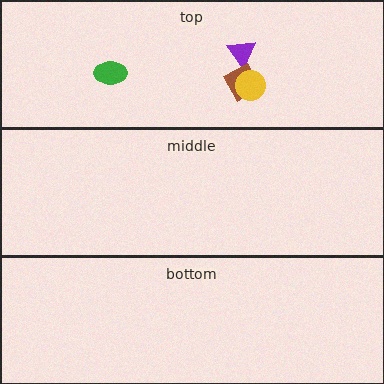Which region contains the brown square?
The top region.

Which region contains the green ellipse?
The top region.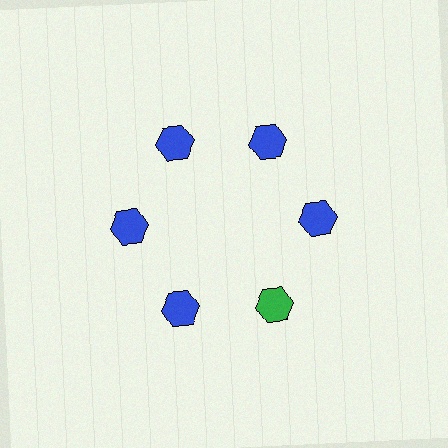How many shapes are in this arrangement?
There are 6 shapes arranged in a ring pattern.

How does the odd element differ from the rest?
It has a different color: green instead of blue.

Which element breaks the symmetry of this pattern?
The green hexagon at roughly the 5 o'clock position breaks the symmetry. All other shapes are blue hexagons.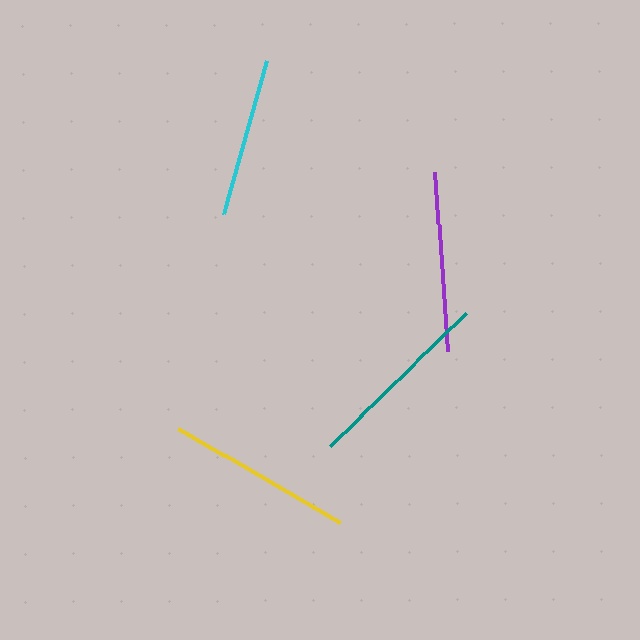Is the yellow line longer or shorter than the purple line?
The yellow line is longer than the purple line.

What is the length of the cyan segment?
The cyan segment is approximately 159 pixels long.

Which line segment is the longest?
The teal line is the longest at approximately 190 pixels.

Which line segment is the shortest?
The cyan line is the shortest at approximately 159 pixels.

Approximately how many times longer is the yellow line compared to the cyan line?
The yellow line is approximately 1.2 times the length of the cyan line.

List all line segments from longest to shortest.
From longest to shortest: teal, yellow, purple, cyan.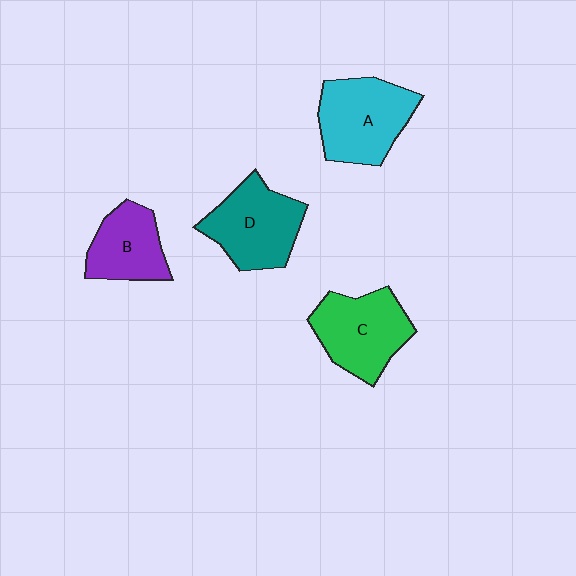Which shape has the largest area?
Shape A (cyan).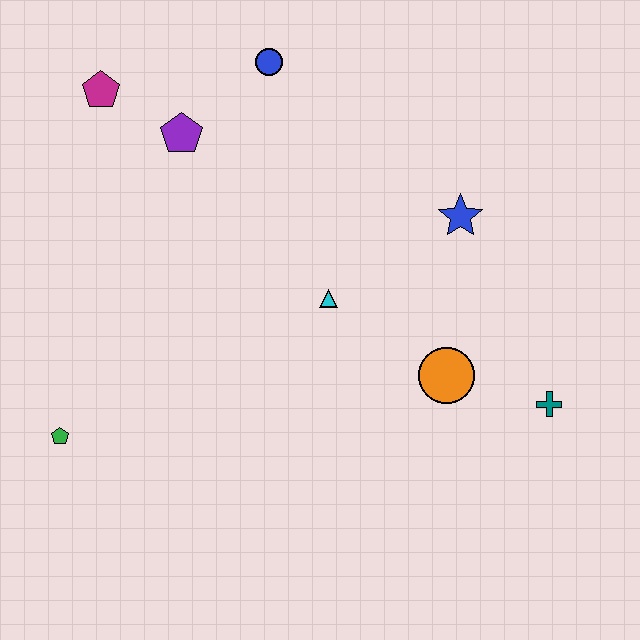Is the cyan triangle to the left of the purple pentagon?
No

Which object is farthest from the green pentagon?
The teal cross is farthest from the green pentagon.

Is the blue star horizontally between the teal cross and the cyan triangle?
Yes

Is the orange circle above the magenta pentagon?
No